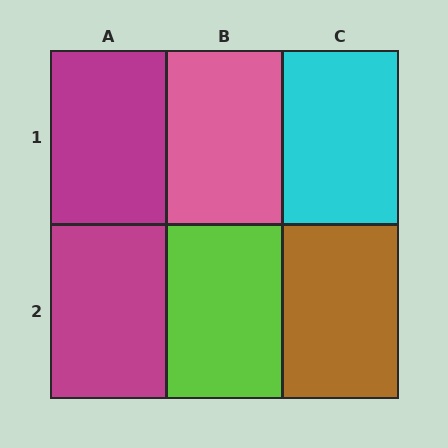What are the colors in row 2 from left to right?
Magenta, lime, brown.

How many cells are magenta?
2 cells are magenta.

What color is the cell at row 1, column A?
Magenta.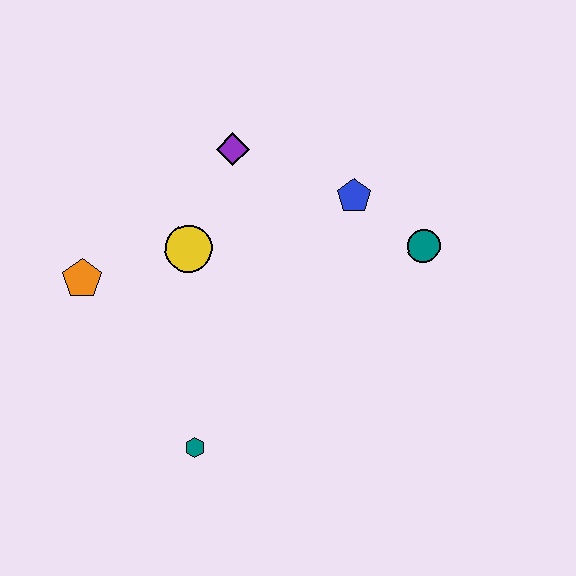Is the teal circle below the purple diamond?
Yes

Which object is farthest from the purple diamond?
The teal hexagon is farthest from the purple diamond.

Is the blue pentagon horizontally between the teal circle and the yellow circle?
Yes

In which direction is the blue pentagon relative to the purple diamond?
The blue pentagon is to the right of the purple diamond.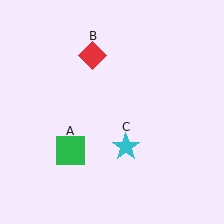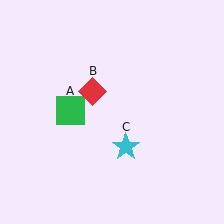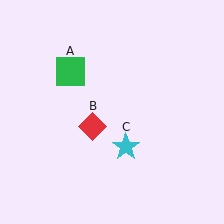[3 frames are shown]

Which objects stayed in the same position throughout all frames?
Cyan star (object C) remained stationary.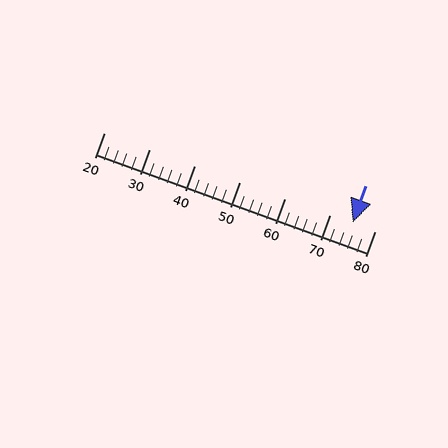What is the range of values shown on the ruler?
The ruler shows values from 20 to 80.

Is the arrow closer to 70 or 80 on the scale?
The arrow is closer to 80.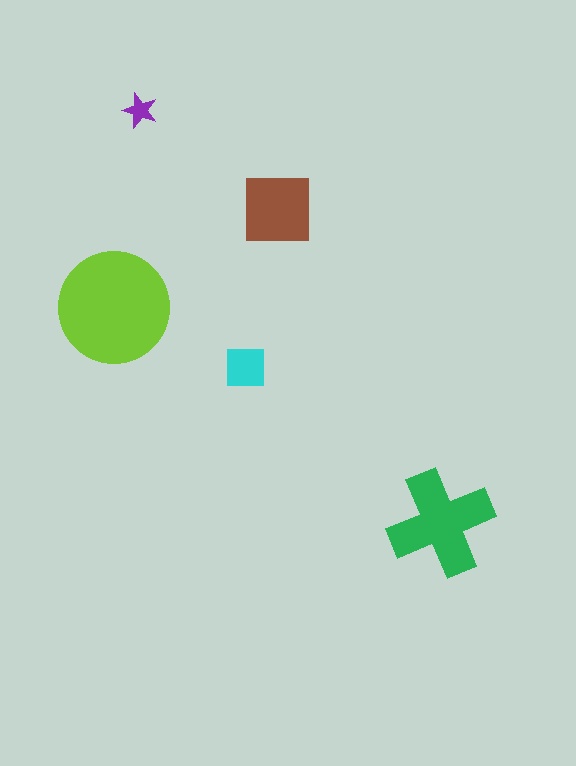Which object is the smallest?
The purple star.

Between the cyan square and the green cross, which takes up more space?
The green cross.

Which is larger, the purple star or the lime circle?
The lime circle.